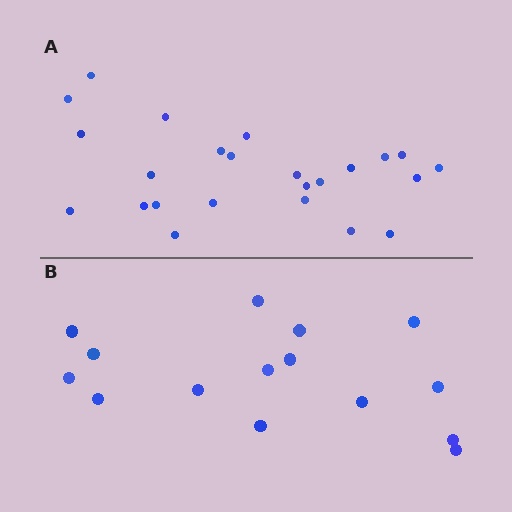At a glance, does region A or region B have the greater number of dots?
Region A (the top region) has more dots.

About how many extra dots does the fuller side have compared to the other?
Region A has roughly 8 or so more dots than region B.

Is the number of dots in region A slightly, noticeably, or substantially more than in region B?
Region A has substantially more. The ratio is roughly 1.6 to 1.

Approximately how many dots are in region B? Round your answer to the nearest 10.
About 20 dots. (The exact count is 15, which rounds to 20.)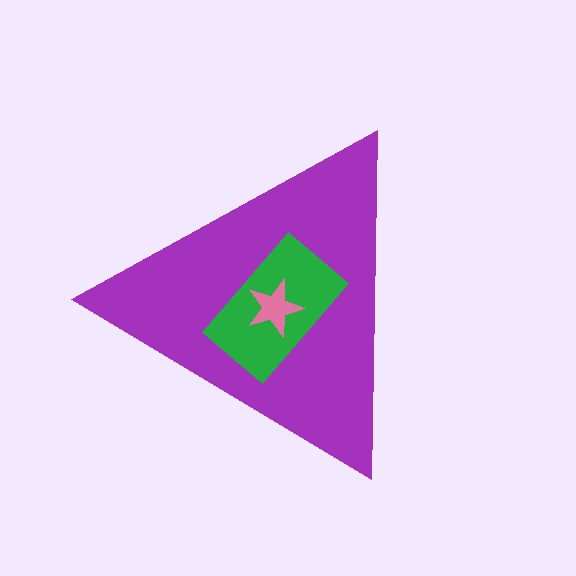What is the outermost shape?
The purple triangle.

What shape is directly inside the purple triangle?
The green rectangle.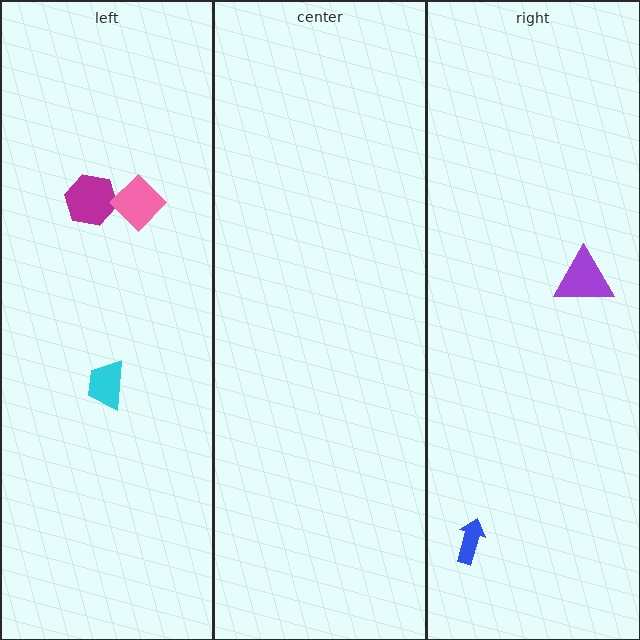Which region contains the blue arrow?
The right region.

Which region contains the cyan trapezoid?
The left region.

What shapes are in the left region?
The cyan trapezoid, the magenta hexagon, the pink diamond.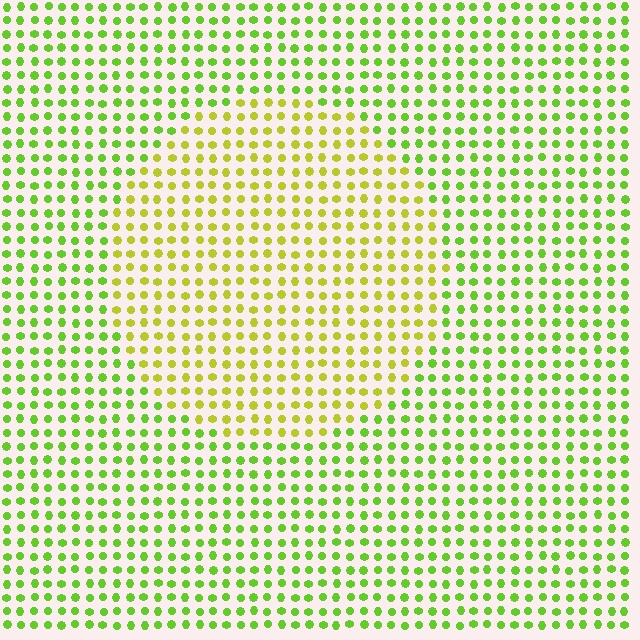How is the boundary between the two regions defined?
The boundary is defined purely by a slight shift in hue (about 31 degrees). Spacing, size, and orientation are identical on both sides.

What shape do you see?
I see a circle.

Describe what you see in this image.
The image is filled with small lime elements in a uniform arrangement. A circle-shaped region is visible where the elements are tinted to a slightly different hue, forming a subtle color boundary.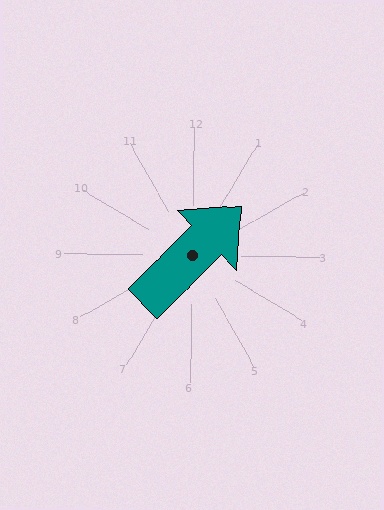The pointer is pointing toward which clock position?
Roughly 1 o'clock.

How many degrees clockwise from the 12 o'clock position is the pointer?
Approximately 45 degrees.